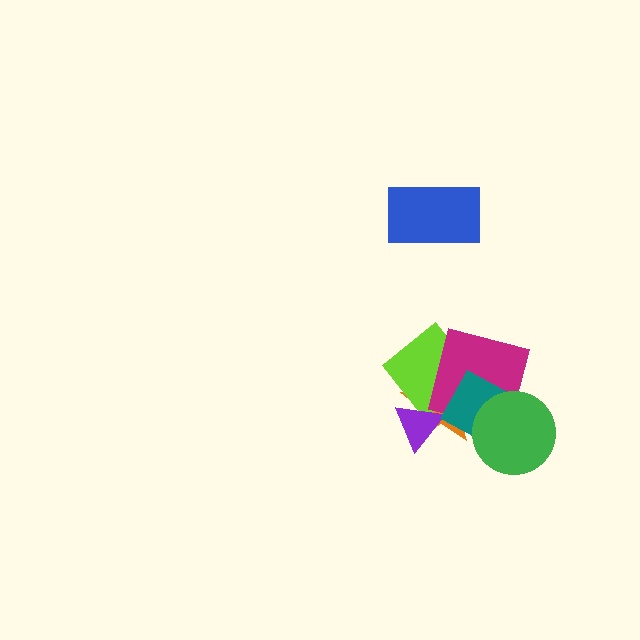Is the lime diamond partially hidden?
Yes, it is partially covered by another shape.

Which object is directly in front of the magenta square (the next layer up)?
The teal square is directly in front of the magenta square.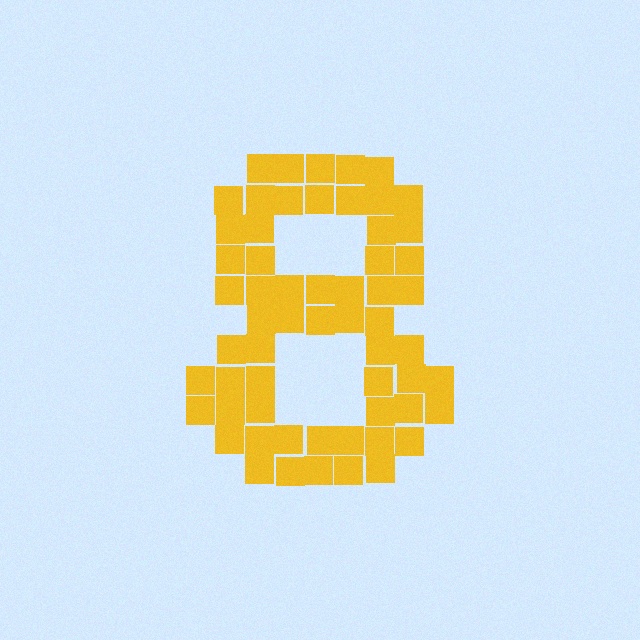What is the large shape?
The large shape is the digit 8.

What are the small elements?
The small elements are squares.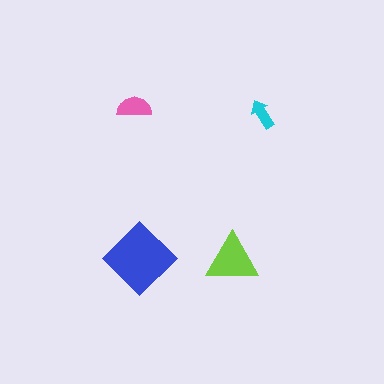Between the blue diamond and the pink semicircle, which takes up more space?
The blue diamond.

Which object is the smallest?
The cyan arrow.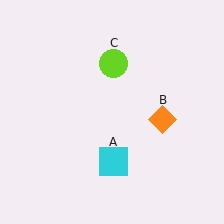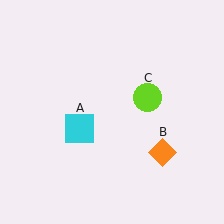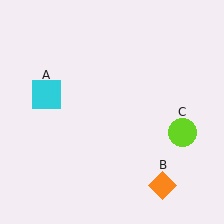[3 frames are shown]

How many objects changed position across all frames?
3 objects changed position: cyan square (object A), orange diamond (object B), lime circle (object C).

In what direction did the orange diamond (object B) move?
The orange diamond (object B) moved down.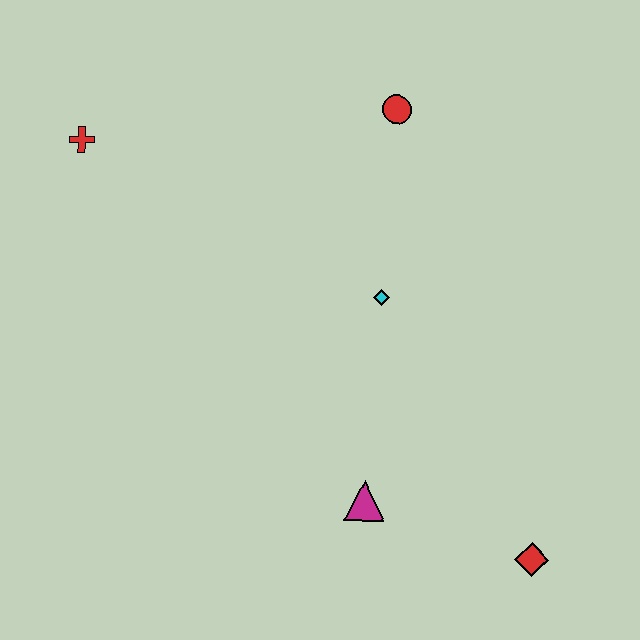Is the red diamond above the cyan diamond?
No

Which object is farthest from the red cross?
The red diamond is farthest from the red cross.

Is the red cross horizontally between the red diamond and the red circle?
No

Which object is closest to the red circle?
The cyan diamond is closest to the red circle.